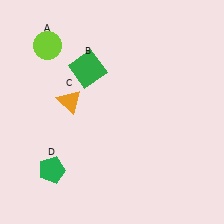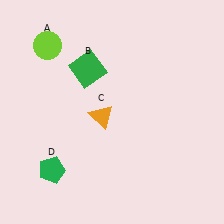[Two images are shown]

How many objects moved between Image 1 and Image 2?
1 object moved between the two images.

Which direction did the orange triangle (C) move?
The orange triangle (C) moved right.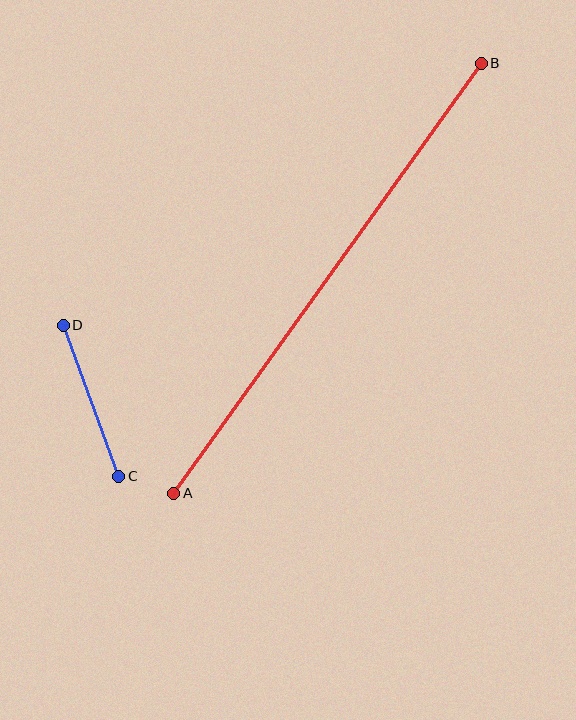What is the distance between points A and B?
The distance is approximately 529 pixels.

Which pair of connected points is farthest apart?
Points A and B are farthest apart.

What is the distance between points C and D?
The distance is approximately 161 pixels.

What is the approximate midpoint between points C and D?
The midpoint is at approximately (91, 401) pixels.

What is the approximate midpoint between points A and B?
The midpoint is at approximately (327, 278) pixels.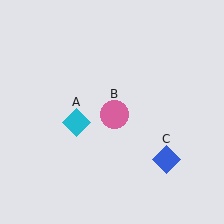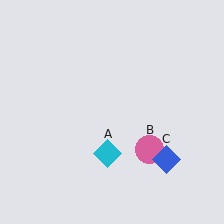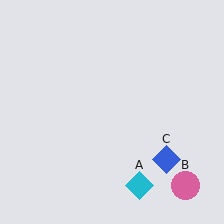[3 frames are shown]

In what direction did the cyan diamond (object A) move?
The cyan diamond (object A) moved down and to the right.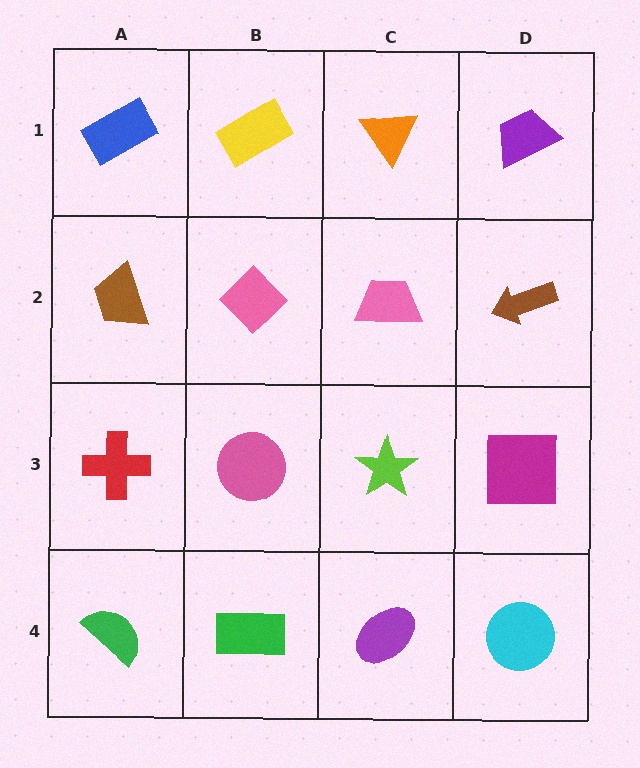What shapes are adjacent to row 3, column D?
A brown arrow (row 2, column D), a cyan circle (row 4, column D), a lime star (row 3, column C).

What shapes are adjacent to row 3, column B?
A pink diamond (row 2, column B), a green rectangle (row 4, column B), a red cross (row 3, column A), a lime star (row 3, column C).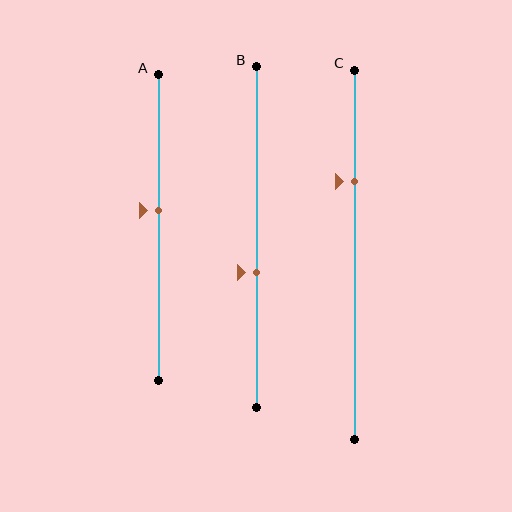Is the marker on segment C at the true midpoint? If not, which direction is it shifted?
No, the marker on segment C is shifted upward by about 20% of the segment length.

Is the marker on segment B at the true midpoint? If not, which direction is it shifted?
No, the marker on segment B is shifted downward by about 10% of the segment length.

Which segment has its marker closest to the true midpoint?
Segment A has its marker closest to the true midpoint.